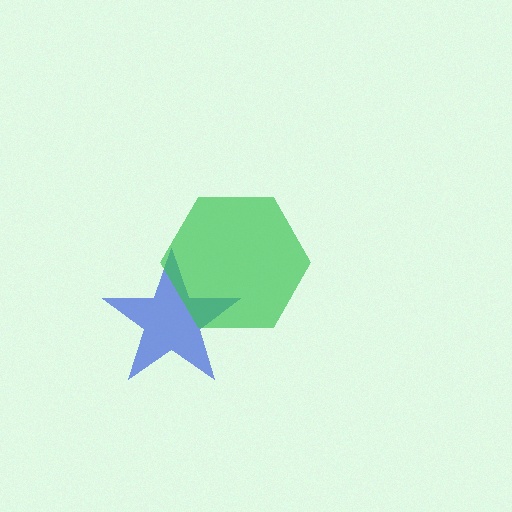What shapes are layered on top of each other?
The layered shapes are: a blue star, a green hexagon.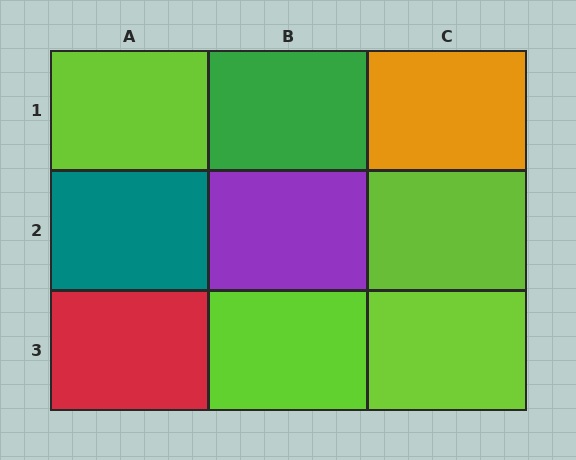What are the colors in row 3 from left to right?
Red, lime, lime.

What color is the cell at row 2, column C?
Lime.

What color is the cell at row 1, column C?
Orange.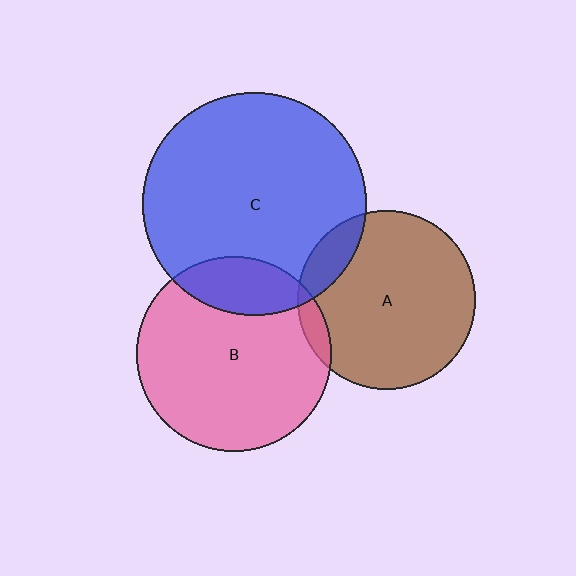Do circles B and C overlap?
Yes.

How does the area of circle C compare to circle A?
Approximately 1.6 times.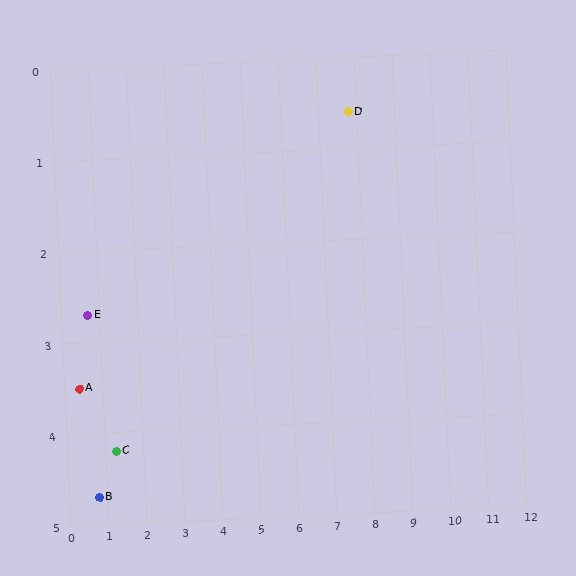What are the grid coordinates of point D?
Point D is at approximately (7.8, 0.6).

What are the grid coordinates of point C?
Point C is at approximately (1.3, 4.2).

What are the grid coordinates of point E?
Point E is at approximately (0.7, 2.7).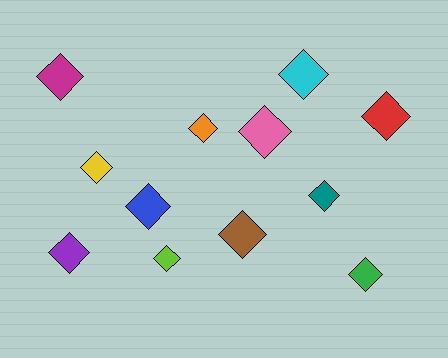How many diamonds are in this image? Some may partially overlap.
There are 12 diamonds.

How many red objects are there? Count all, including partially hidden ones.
There is 1 red object.